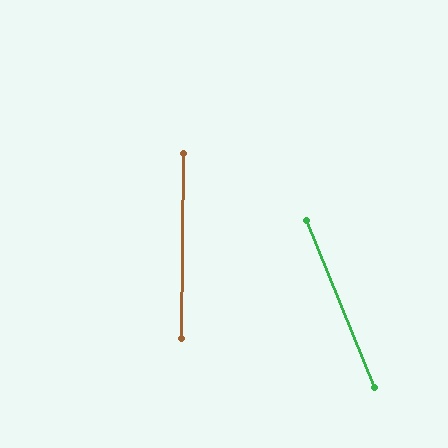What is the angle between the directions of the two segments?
Approximately 23 degrees.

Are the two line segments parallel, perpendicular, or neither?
Neither parallel nor perpendicular — they differ by about 23°.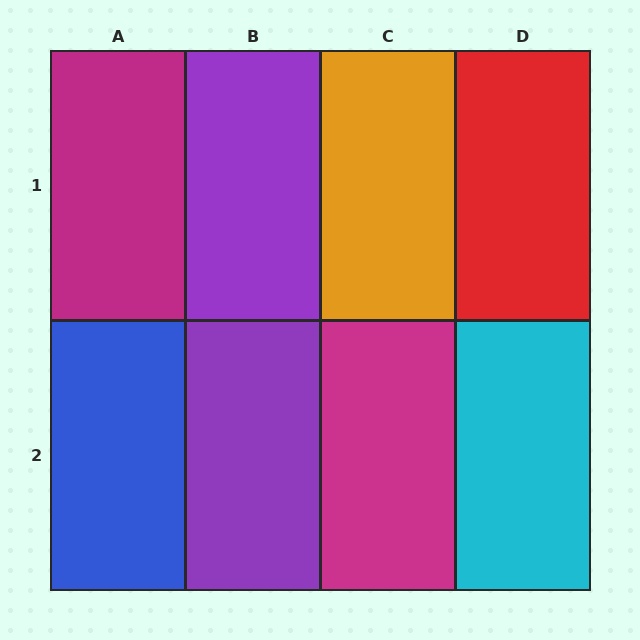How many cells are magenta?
2 cells are magenta.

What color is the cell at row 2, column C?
Magenta.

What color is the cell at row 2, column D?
Cyan.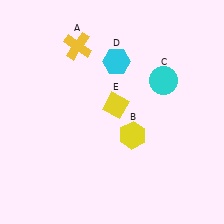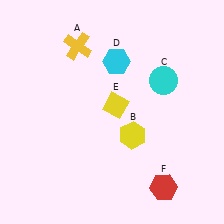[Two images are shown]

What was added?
A red hexagon (F) was added in Image 2.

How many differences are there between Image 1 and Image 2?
There is 1 difference between the two images.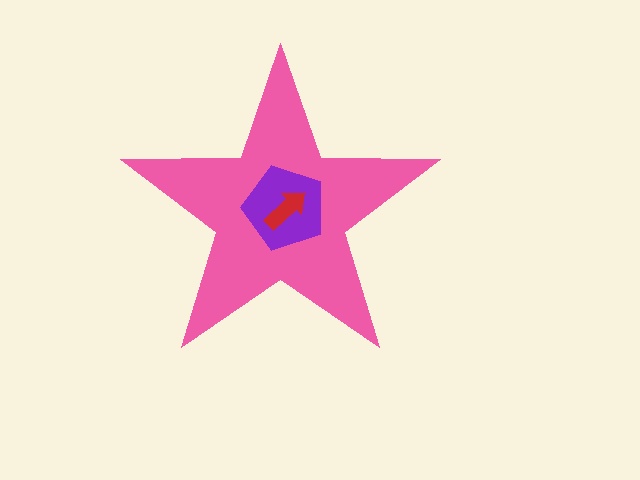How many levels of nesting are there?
3.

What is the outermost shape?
The pink star.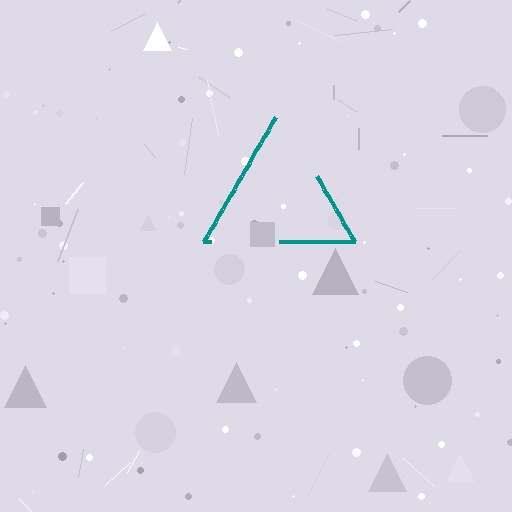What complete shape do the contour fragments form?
The contour fragments form a triangle.